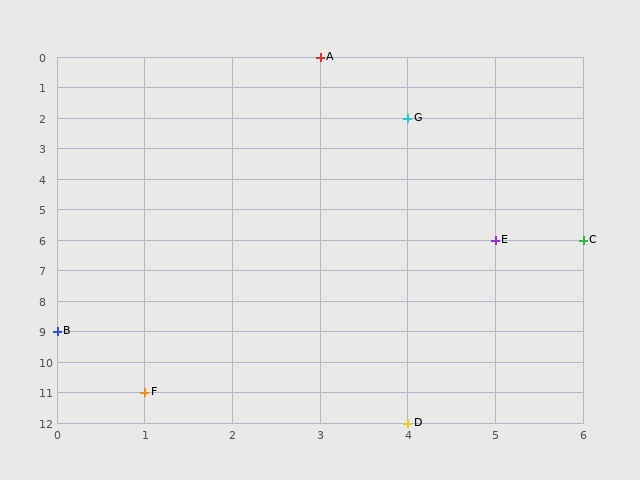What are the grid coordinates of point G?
Point G is at grid coordinates (4, 2).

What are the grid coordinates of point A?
Point A is at grid coordinates (3, 0).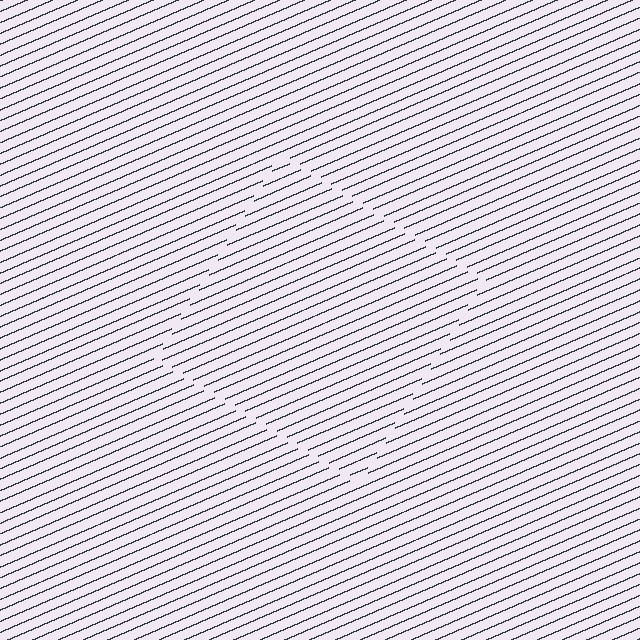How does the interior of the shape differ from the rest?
The interior of the shape contains the same grating, shifted by half a period — the contour is defined by the phase discontinuity where line-ends from the inner and outer gratings abut.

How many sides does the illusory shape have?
4 sides — the line-ends trace a square.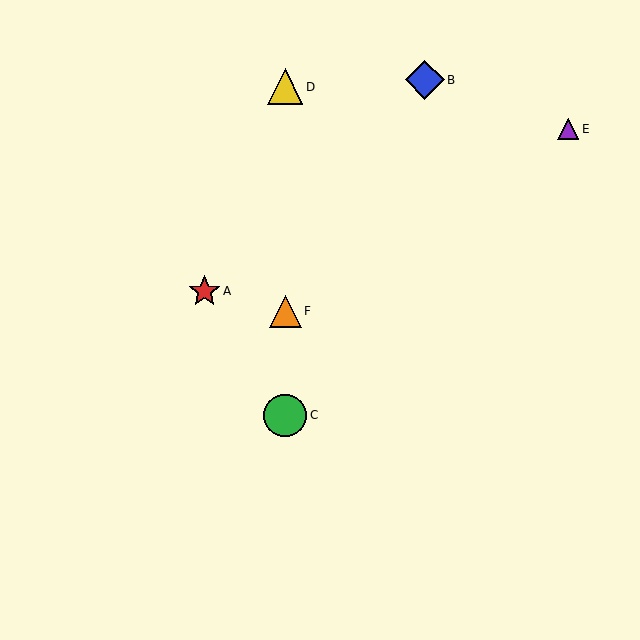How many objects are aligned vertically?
3 objects (C, D, F) are aligned vertically.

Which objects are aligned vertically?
Objects C, D, F are aligned vertically.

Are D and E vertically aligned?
No, D is at x≈285 and E is at x≈568.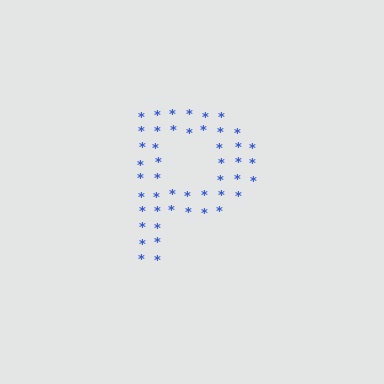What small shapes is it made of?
It is made of small asterisks.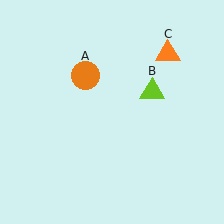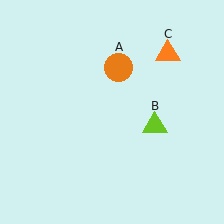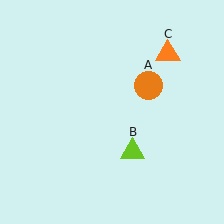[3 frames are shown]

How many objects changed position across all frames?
2 objects changed position: orange circle (object A), lime triangle (object B).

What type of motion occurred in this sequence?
The orange circle (object A), lime triangle (object B) rotated clockwise around the center of the scene.